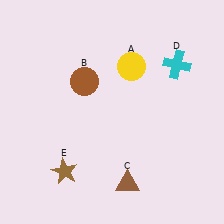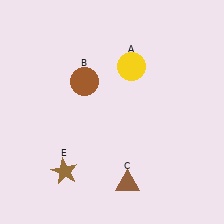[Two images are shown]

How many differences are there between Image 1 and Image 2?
There is 1 difference between the two images.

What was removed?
The cyan cross (D) was removed in Image 2.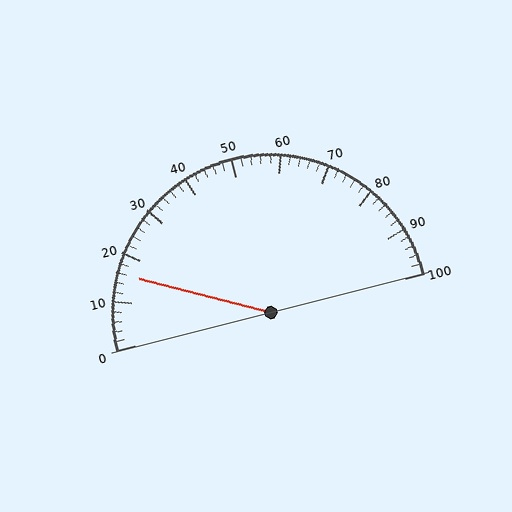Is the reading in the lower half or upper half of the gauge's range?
The reading is in the lower half of the range (0 to 100).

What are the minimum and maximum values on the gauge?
The gauge ranges from 0 to 100.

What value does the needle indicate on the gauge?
The needle indicates approximately 16.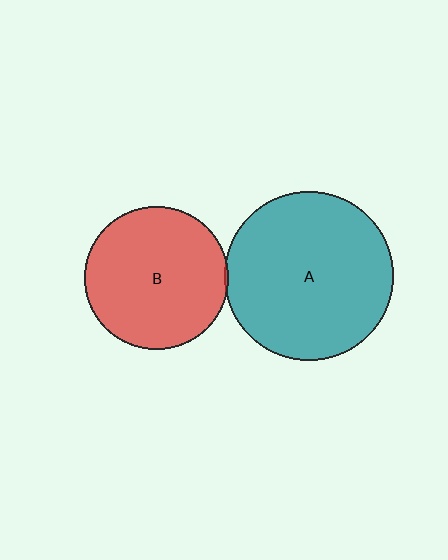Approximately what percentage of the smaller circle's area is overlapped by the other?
Approximately 5%.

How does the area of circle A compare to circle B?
Approximately 1.4 times.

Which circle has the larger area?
Circle A (teal).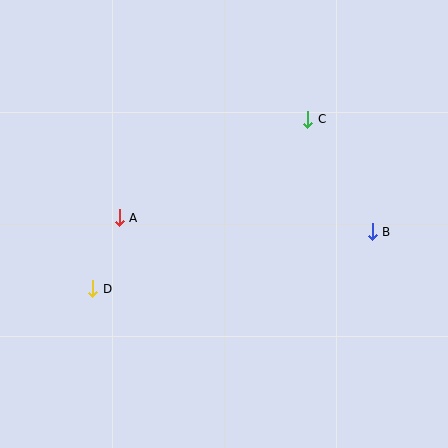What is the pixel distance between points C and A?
The distance between C and A is 213 pixels.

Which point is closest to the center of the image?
Point A at (119, 218) is closest to the center.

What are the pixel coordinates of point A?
Point A is at (119, 218).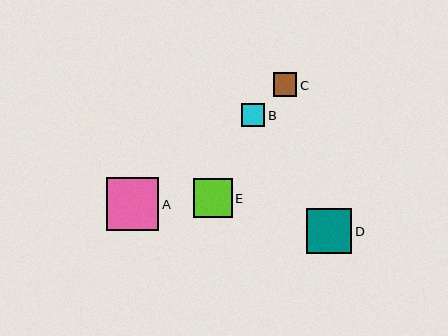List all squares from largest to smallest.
From largest to smallest: A, D, E, C, B.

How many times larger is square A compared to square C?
Square A is approximately 2.3 times the size of square C.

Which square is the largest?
Square A is the largest with a size of approximately 53 pixels.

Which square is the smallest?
Square B is the smallest with a size of approximately 23 pixels.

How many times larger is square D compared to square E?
Square D is approximately 1.2 times the size of square E.